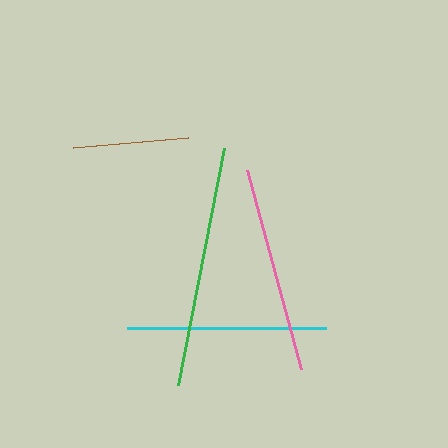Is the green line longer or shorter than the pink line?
The green line is longer than the pink line.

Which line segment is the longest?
The green line is the longest at approximately 241 pixels.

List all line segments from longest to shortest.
From longest to shortest: green, pink, cyan, brown.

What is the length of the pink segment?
The pink segment is approximately 206 pixels long.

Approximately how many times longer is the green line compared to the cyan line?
The green line is approximately 1.2 times the length of the cyan line.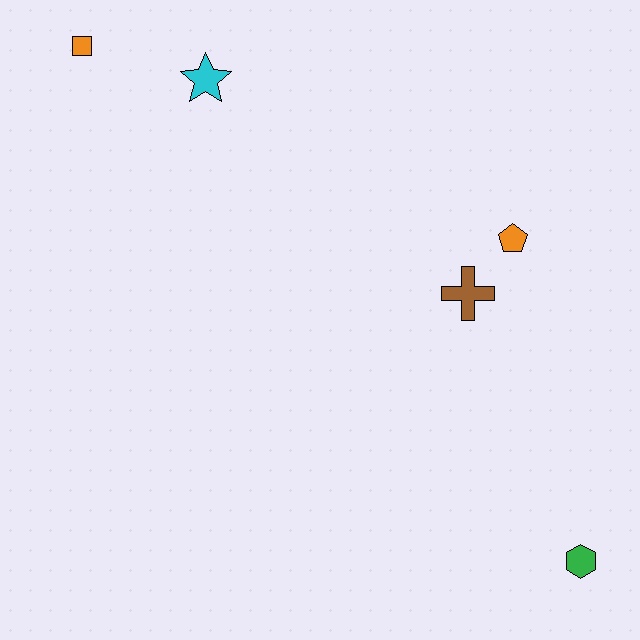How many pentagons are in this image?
There is 1 pentagon.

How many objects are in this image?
There are 5 objects.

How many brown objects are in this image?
There is 1 brown object.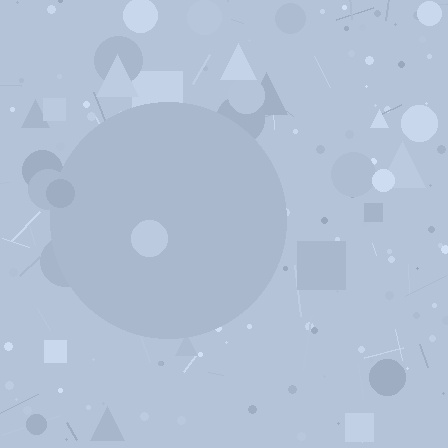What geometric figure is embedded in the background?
A circle is embedded in the background.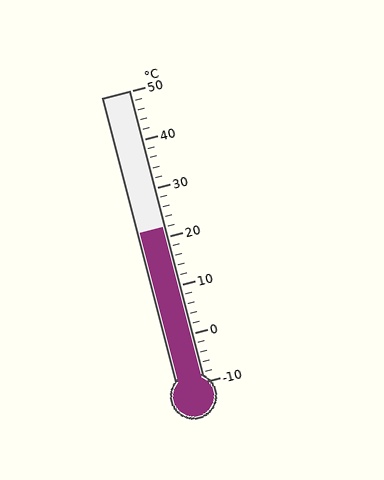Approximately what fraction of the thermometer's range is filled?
The thermometer is filled to approximately 55% of its range.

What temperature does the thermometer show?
The thermometer shows approximately 22°C.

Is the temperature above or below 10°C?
The temperature is above 10°C.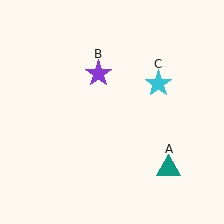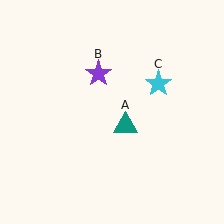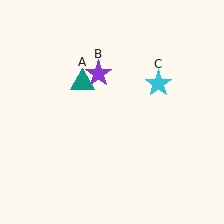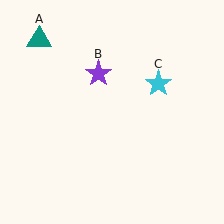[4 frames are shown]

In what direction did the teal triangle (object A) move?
The teal triangle (object A) moved up and to the left.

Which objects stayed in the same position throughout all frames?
Purple star (object B) and cyan star (object C) remained stationary.